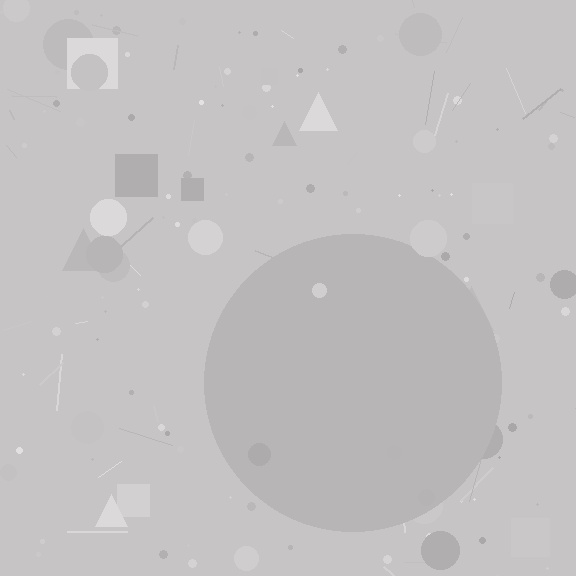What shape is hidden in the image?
A circle is hidden in the image.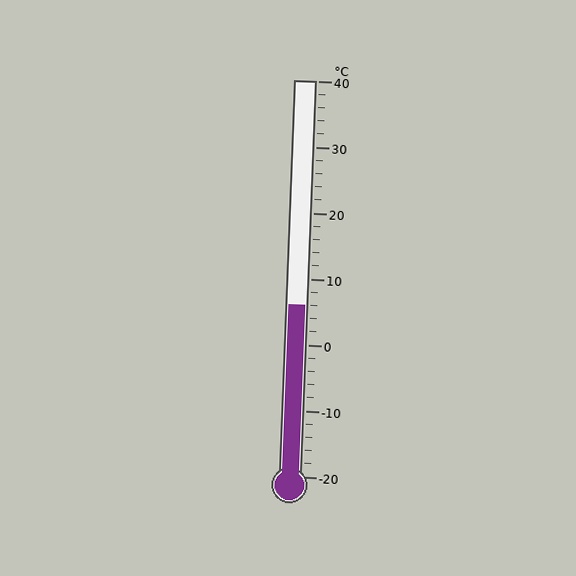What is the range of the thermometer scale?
The thermometer scale ranges from -20°C to 40°C.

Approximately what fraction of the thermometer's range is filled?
The thermometer is filled to approximately 45% of its range.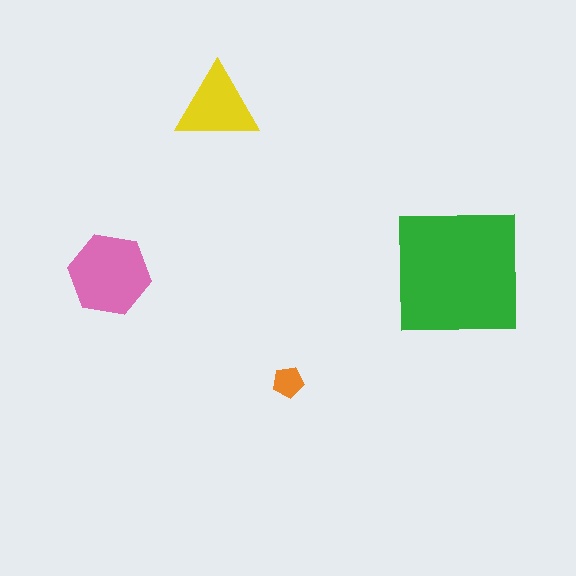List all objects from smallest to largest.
The orange pentagon, the yellow triangle, the pink hexagon, the green square.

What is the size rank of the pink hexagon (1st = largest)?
2nd.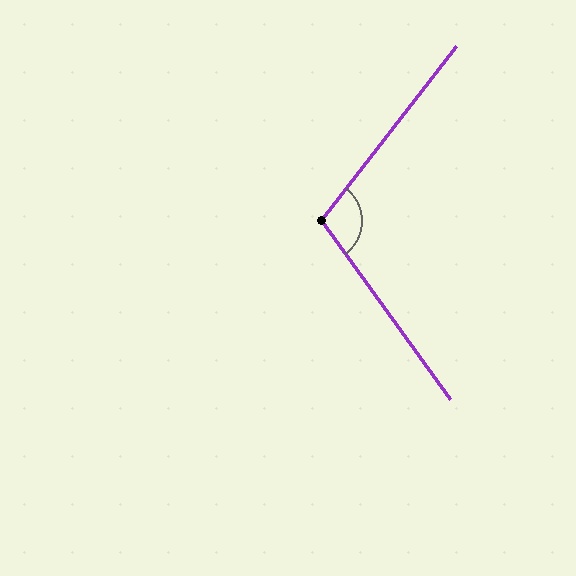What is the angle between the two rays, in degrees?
Approximately 106 degrees.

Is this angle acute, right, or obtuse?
It is obtuse.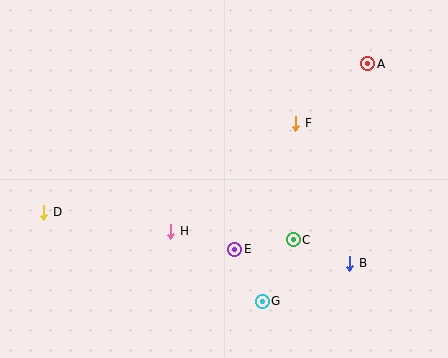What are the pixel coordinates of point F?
Point F is at (296, 123).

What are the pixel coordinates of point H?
Point H is at (171, 231).